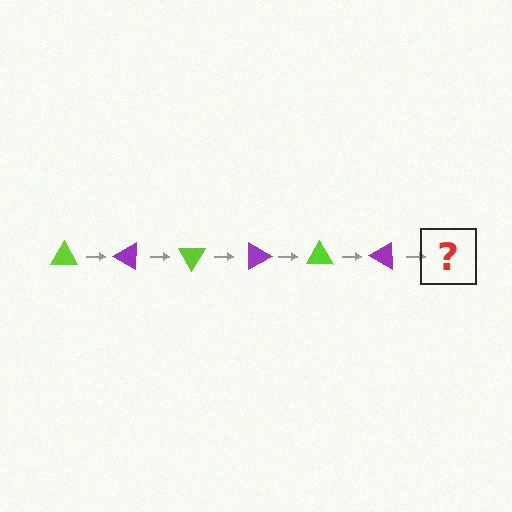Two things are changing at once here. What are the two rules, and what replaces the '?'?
The two rules are that it rotates 30 degrees each step and the color cycles through lime and purple. The '?' should be a lime triangle, rotated 180 degrees from the start.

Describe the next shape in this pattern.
It should be a lime triangle, rotated 180 degrees from the start.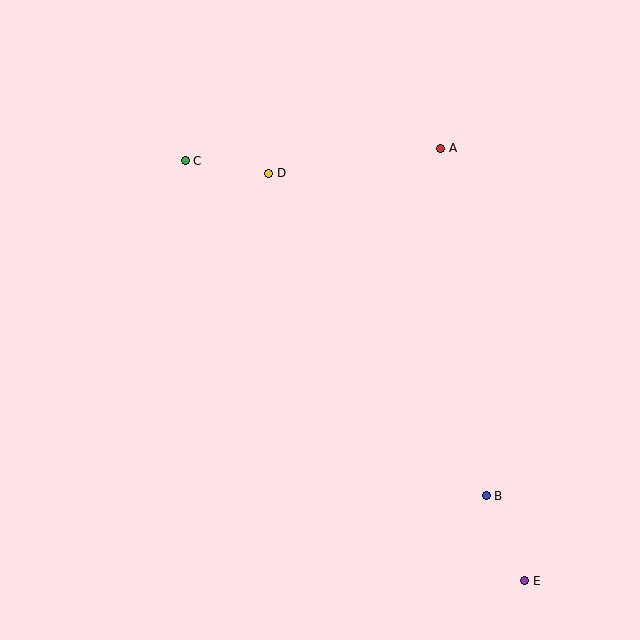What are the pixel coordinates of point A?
Point A is at (441, 148).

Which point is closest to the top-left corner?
Point C is closest to the top-left corner.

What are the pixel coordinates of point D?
Point D is at (269, 173).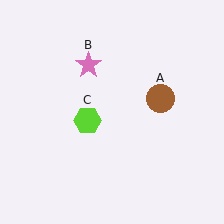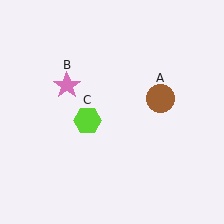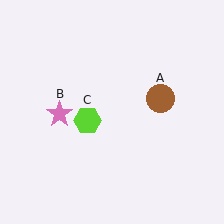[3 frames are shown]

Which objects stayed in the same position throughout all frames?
Brown circle (object A) and lime hexagon (object C) remained stationary.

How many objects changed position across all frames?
1 object changed position: pink star (object B).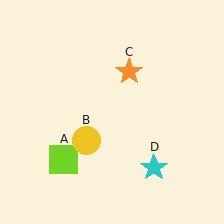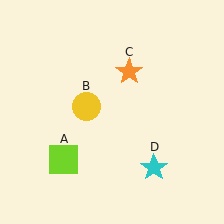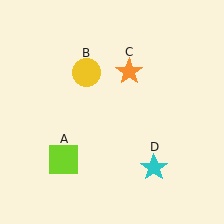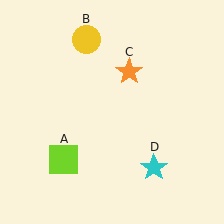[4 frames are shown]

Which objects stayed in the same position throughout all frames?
Lime square (object A) and orange star (object C) and cyan star (object D) remained stationary.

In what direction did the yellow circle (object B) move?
The yellow circle (object B) moved up.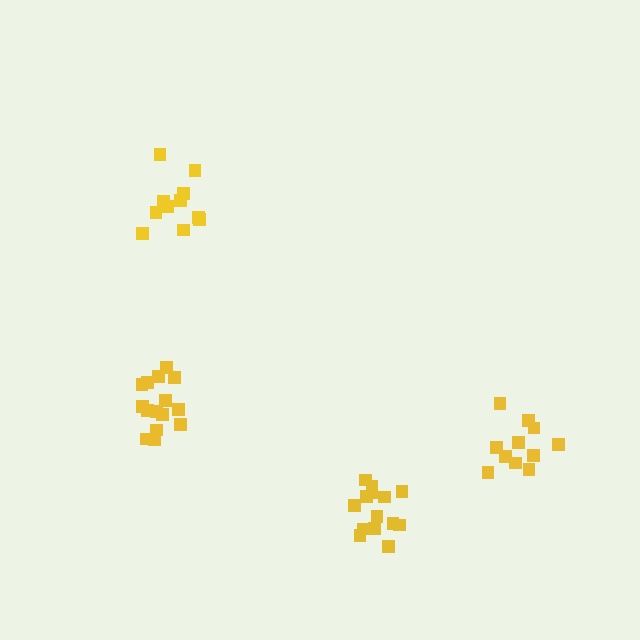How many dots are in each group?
Group 1: 14 dots, Group 2: 15 dots, Group 3: 11 dots, Group 4: 11 dots (51 total).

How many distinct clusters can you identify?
There are 4 distinct clusters.